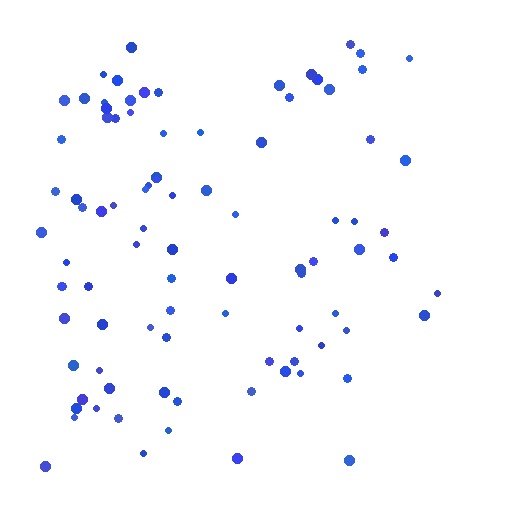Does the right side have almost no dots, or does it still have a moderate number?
Still a moderate number, just noticeably fewer than the left.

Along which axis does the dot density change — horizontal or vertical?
Horizontal.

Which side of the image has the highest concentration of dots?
The left.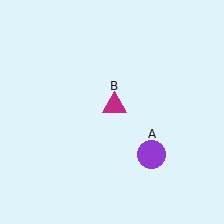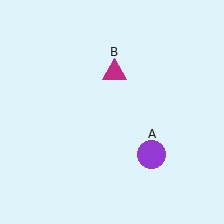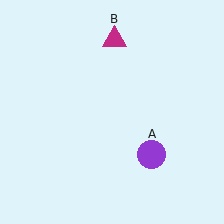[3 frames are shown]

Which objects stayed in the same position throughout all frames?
Purple circle (object A) remained stationary.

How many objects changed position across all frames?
1 object changed position: magenta triangle (object B).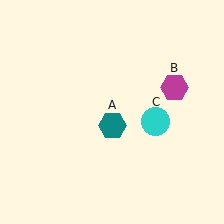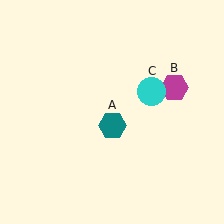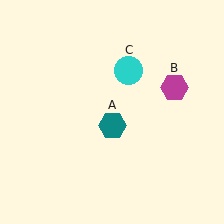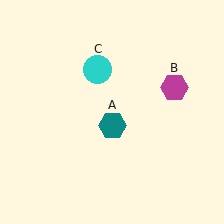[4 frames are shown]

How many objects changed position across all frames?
1 object changed position: cyan circle (object C).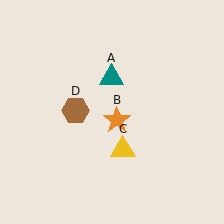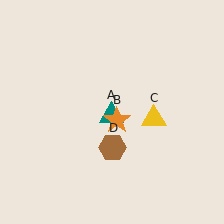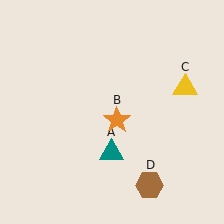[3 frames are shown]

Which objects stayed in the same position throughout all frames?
Orange star (object B) remained stationary.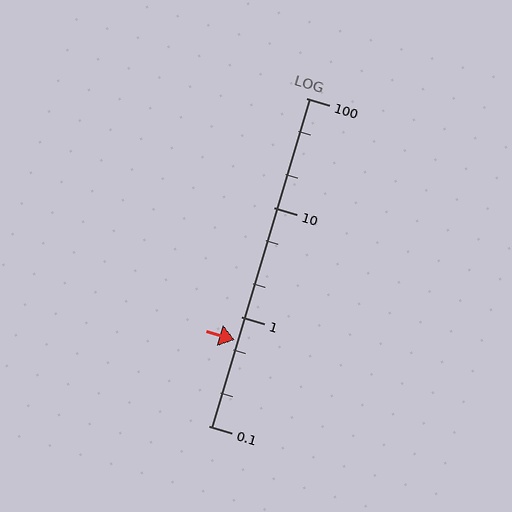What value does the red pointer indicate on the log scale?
The pointer indicates approximately 0.61.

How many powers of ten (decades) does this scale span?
The scale spans 3 decades, from 0.1 to 100.